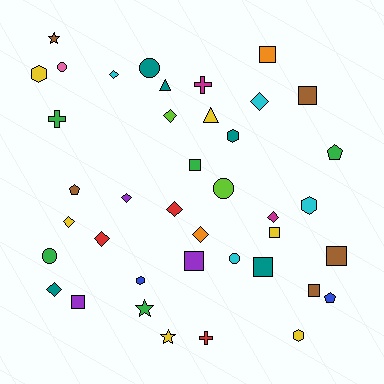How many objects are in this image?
There are 40 objects.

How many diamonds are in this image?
There are 10 diamonds.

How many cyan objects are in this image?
There are 4 cyan objects.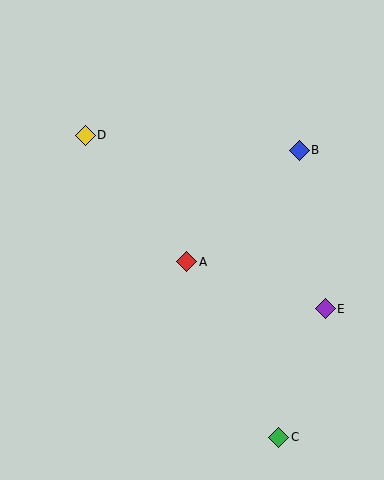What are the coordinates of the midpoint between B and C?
The midpoint between B and C is at (289, 294).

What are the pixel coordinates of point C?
Point C is at (279, 437).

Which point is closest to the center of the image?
Point A at (187, 262) is closest to the center.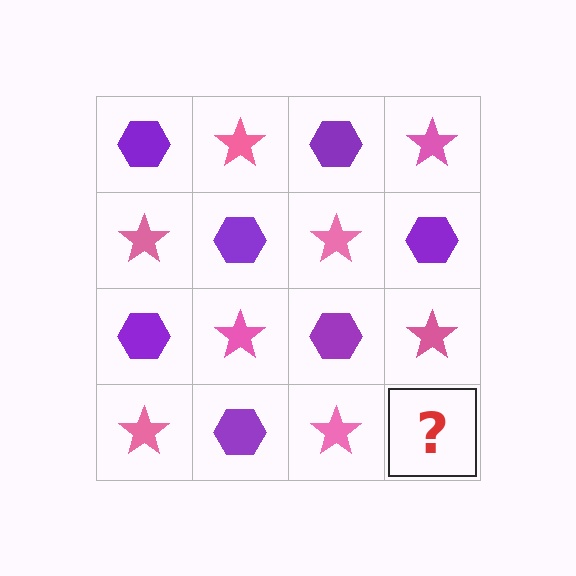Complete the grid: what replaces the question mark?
The question mark should be replaced with a purple hexagon.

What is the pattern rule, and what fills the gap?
The rule is that it alternates purple hexagon and pink star in a checkerboard pattern. The gap should be filled with a purple hexagon.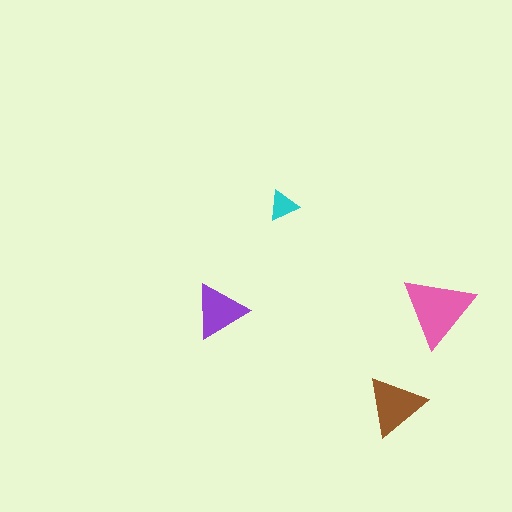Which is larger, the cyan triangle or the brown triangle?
The brown one.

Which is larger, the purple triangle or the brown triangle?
The brown one.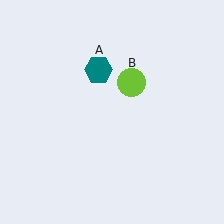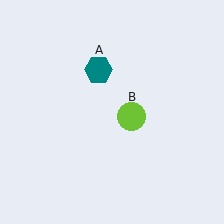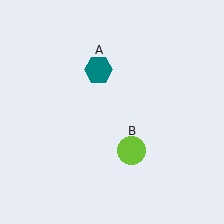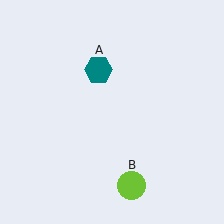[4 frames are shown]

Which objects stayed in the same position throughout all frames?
Teal hexagon (object A) remained stationary.